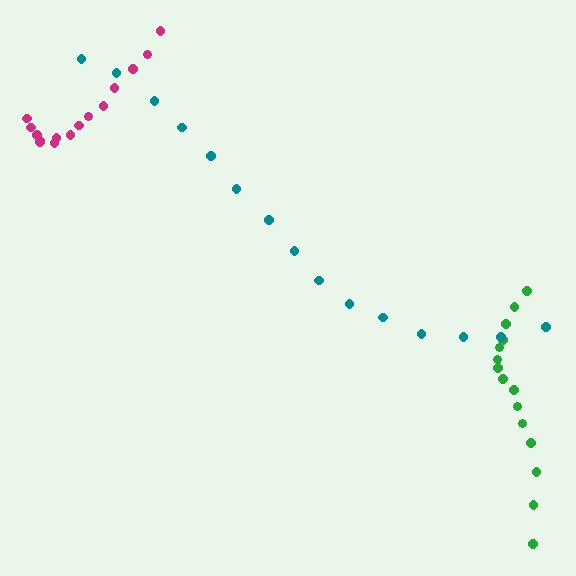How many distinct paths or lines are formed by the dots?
There are 3 distinct paths.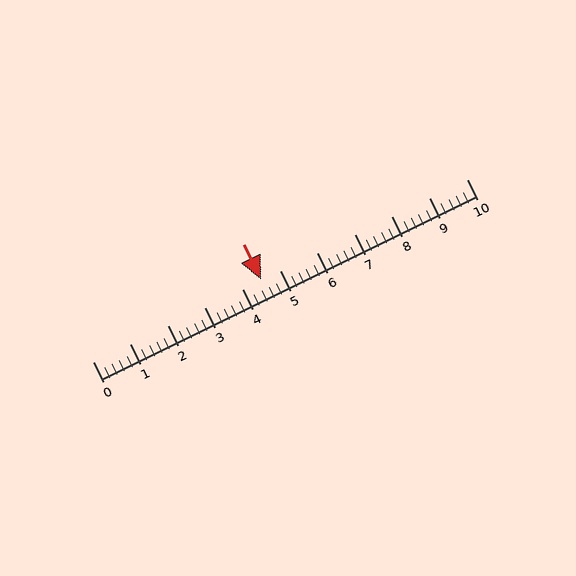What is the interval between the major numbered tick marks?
The major tick marks are spaced 1 units apart.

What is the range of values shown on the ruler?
The ruler shows values from 0 to 10.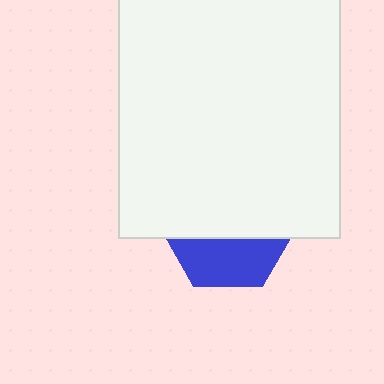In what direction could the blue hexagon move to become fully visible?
The blue hexagon could move down. That would shift it out from behind the white rectangle entirely.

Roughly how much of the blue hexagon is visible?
A small part of it is visible (roughly 37%).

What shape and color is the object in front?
The object in front is a white rectangle.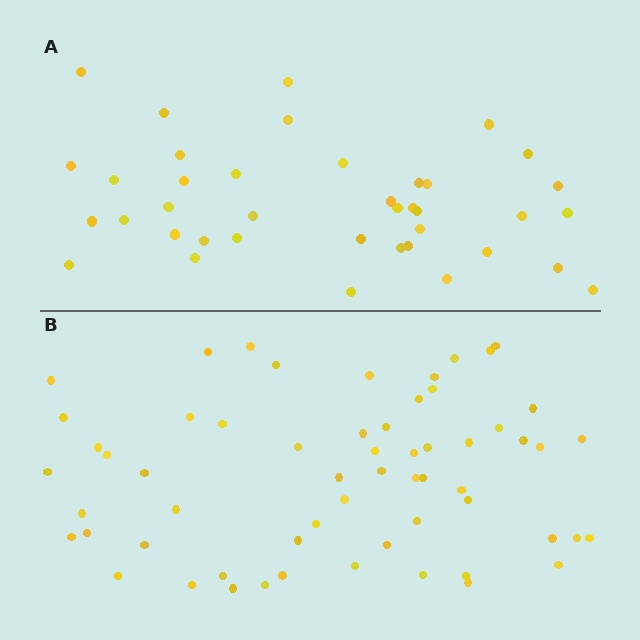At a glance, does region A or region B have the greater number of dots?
Region B (the bottom region) has more dots.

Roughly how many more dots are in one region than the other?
Region B has approximately 20 more dots than region A.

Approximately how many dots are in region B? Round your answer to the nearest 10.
About 60 dots.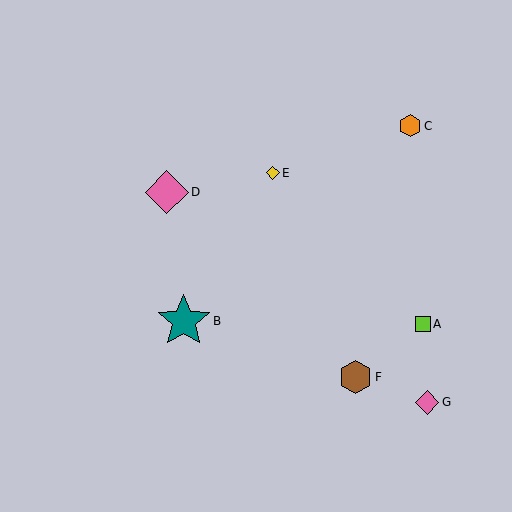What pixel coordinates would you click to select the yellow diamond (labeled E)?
Click at (273, 173) to select the yellow diamond E.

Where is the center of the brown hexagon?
The center of the brown hexagon is at (355, 377).